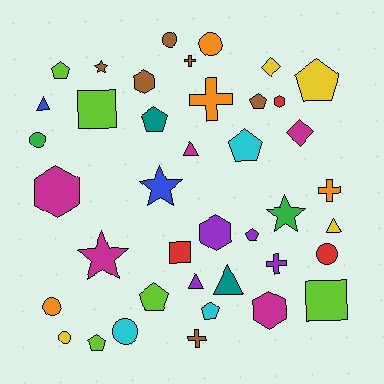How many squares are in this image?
There are 3 squares.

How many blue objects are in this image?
There are 2 blue objects.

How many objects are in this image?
There are 40 objects.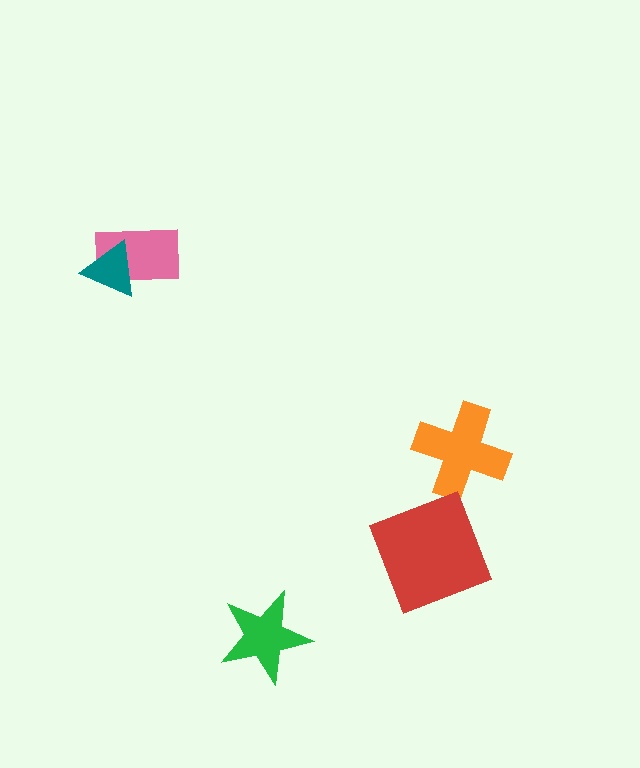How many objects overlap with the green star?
0 objects overlap with the green star.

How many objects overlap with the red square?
0 objects overlap with the red square.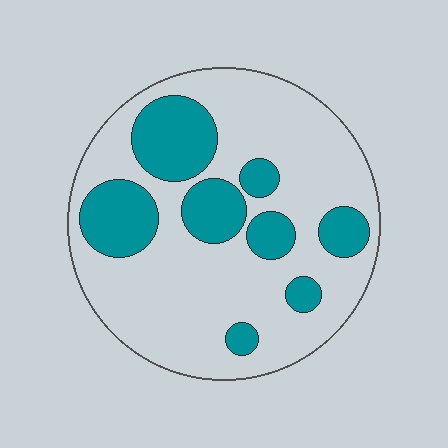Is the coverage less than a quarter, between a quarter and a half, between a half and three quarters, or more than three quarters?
Between a quarter and a half.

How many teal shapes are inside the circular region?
8.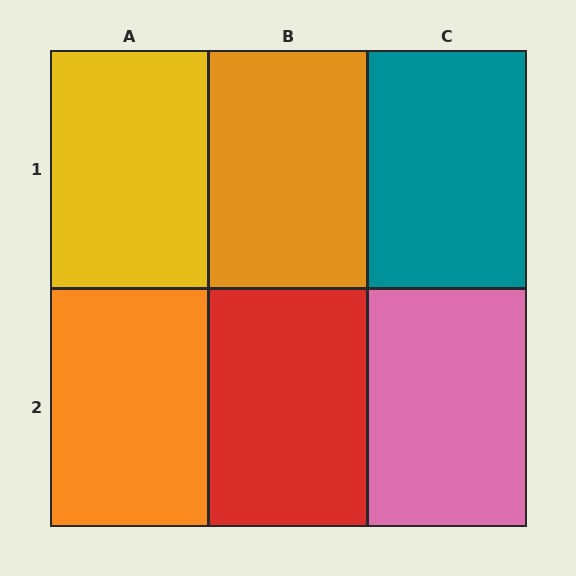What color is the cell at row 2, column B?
Red.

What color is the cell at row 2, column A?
Orange.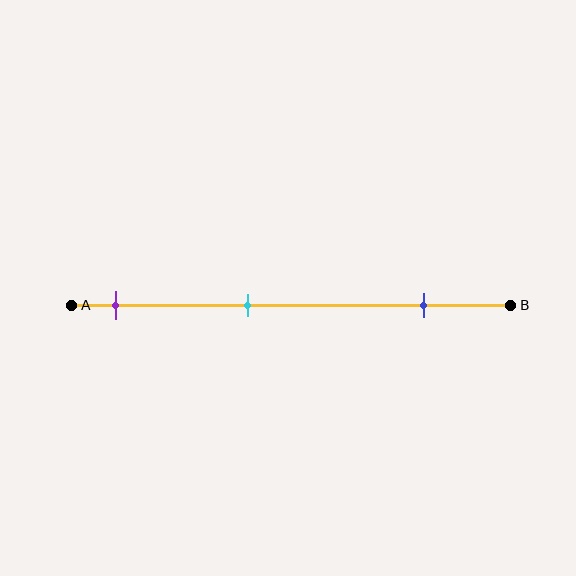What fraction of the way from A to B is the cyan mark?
The cyan mark is approximately 40% (0.4) of the way from A to B.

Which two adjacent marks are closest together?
The purple and cyan marks are the closest adjacent pair.